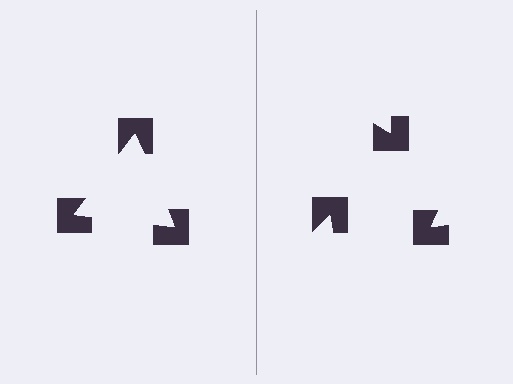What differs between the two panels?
The notched squares are positioned identically on both sides; only the wedge orientations differ. On the left they align to a triangle; on the right they are misaligned.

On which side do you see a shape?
An illusory triangle appears on the left side. On the right side the wedge cuts are rotated, so no coherent shape forms.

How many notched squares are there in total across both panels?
6 — 3 on each side.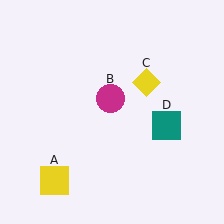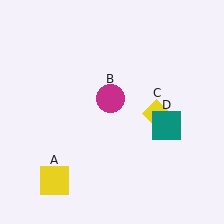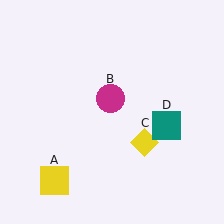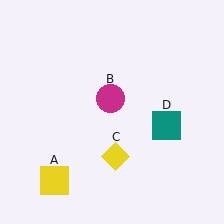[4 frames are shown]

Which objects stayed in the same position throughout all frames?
Yellow square (object A) and magenta circle (object B) and teal square (object D) remained stationary.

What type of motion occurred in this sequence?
The yellow diamond (object C) rotated clockwise around the center of the scene.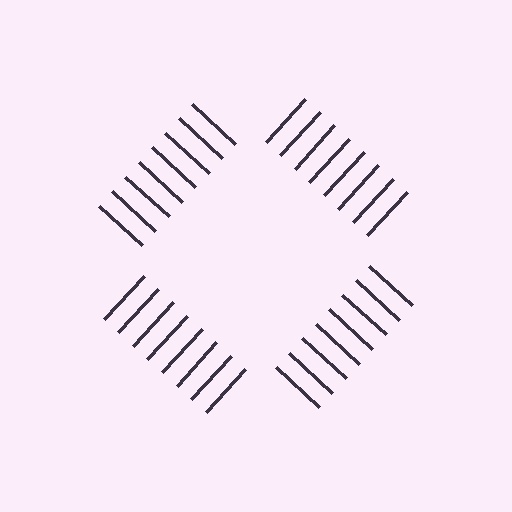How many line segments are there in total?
32 — 8 along each of the 4 edges.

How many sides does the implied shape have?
4 sides — the line-ends trace a square.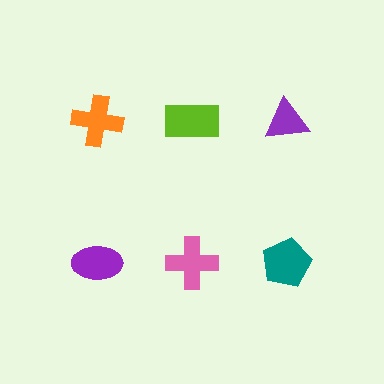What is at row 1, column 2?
A lime rectangle.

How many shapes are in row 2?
3 shapes.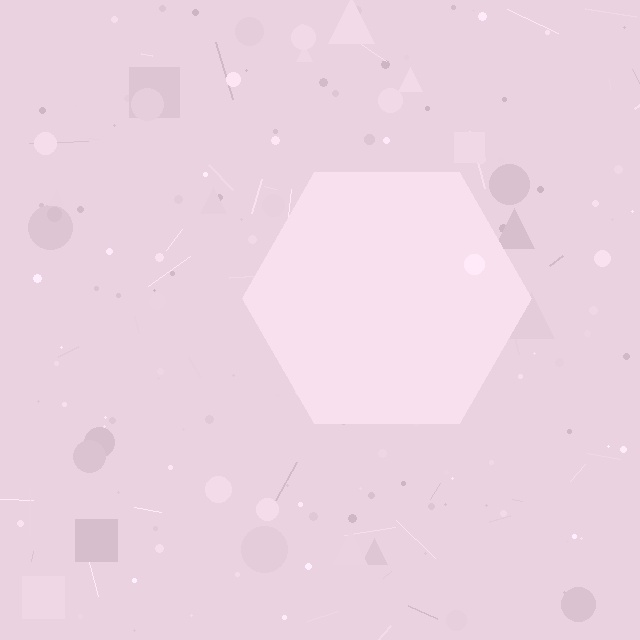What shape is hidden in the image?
A hexagon is hidden in the image.